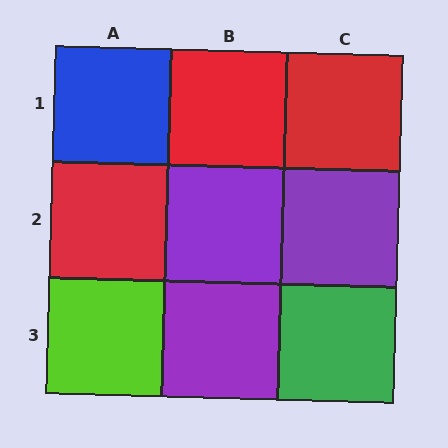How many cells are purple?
3 cells are purple.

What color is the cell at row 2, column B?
Purple.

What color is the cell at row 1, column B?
Red.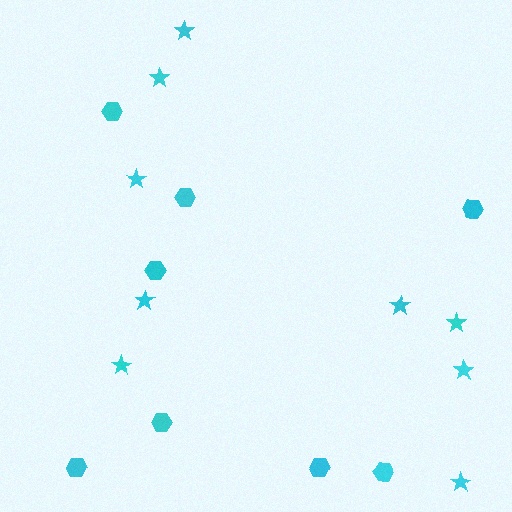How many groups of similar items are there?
There are 2 groups: one group of stars (9) and one group of hexagons (8).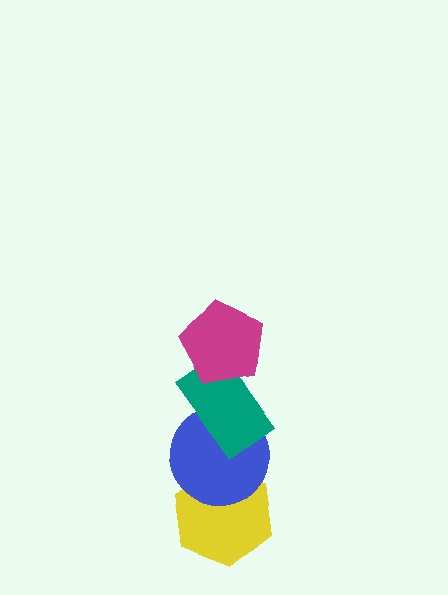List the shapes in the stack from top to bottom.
From top to bottom: the magenta pentagon, the teal rectangle, the blue circle, the yellow hexagon.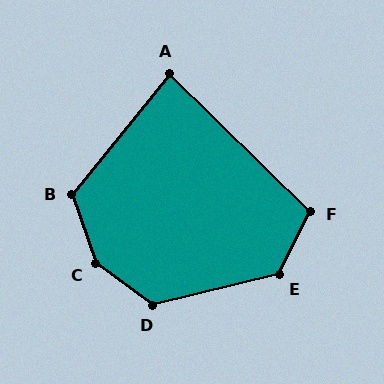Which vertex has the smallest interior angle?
A, at approximately 85 degrees.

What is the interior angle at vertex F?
Approximately 108 degrees (obtuse).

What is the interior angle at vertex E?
Approximately 130 degrees (obtuse).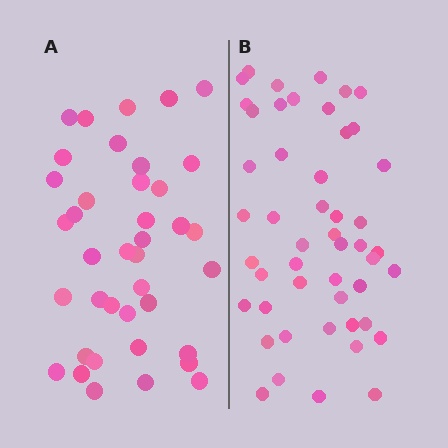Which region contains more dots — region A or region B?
Region B (the right region) has more dots.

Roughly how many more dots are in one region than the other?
Region B has roughly 10 or so more dots than region A.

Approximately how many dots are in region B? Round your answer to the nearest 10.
About 50 dots. (The exact count is 49, which rounds to 50.)